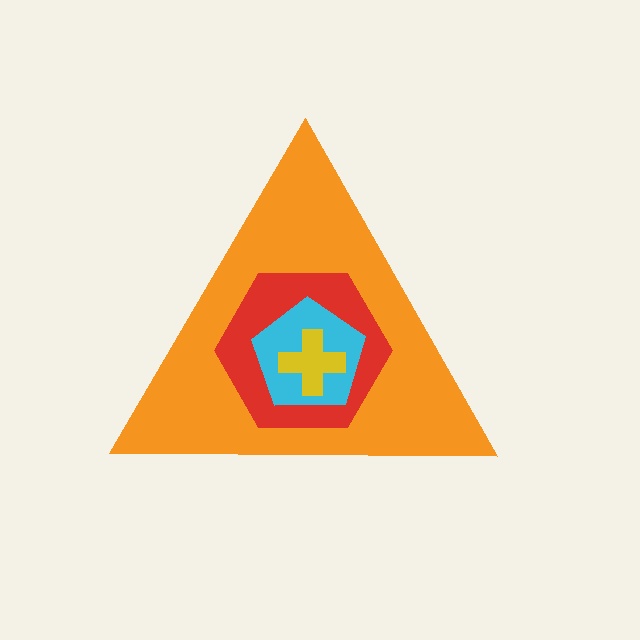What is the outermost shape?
The orange triangle.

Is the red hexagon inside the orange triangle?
Yes.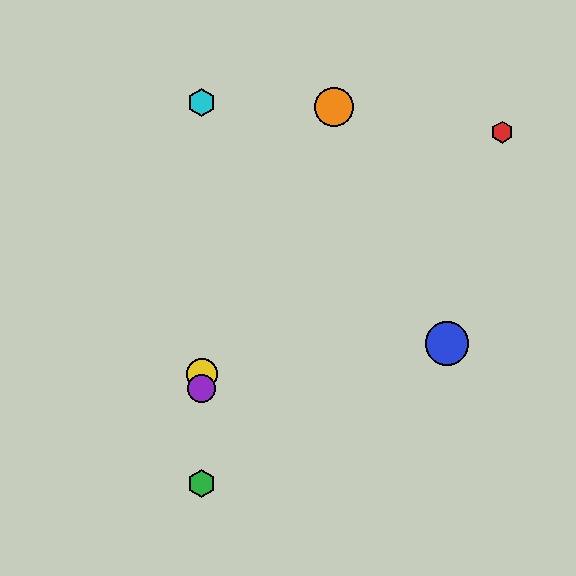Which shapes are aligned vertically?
The green hexagon, the yellow circle, the purple circle, the cyan hexagon are aligned vertically.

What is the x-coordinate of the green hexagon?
The green hexagon is at x≈202.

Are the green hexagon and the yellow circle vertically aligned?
Yes, both are at x≈202.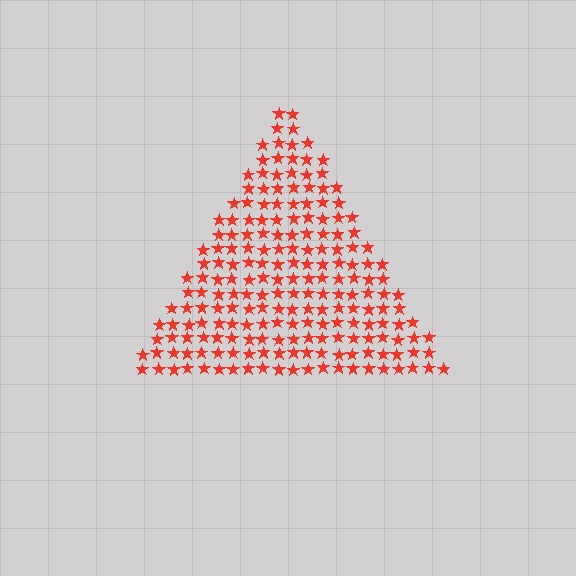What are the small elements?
The small elements are stars.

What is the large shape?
The large shape is a triangle.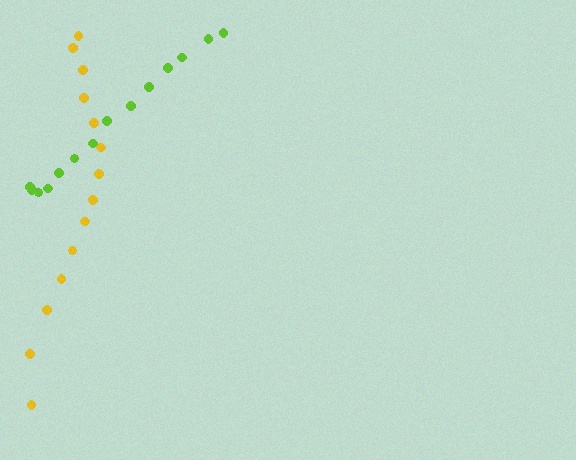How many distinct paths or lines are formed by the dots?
There are 2 distinct paths.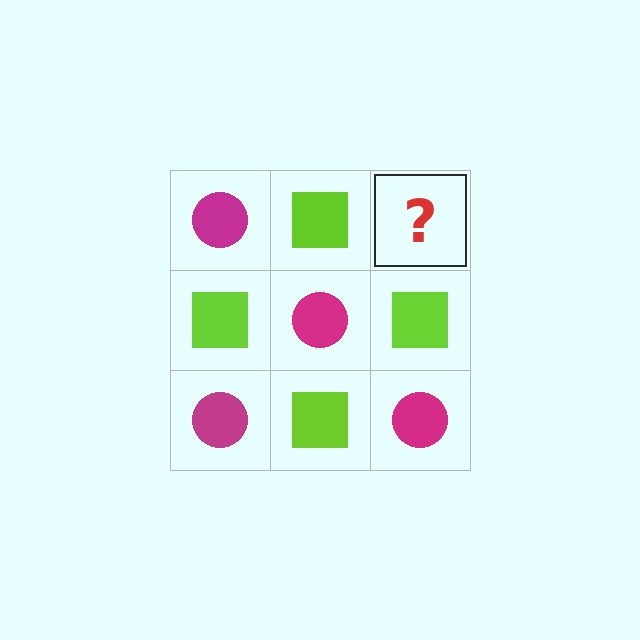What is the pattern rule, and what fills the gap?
The rule is that it alternates magenta circle and lime square in a checkerboard pattern. The gap should be filled with a magenta circle.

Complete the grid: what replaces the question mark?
The question mark should be replaced with a magenta circle.